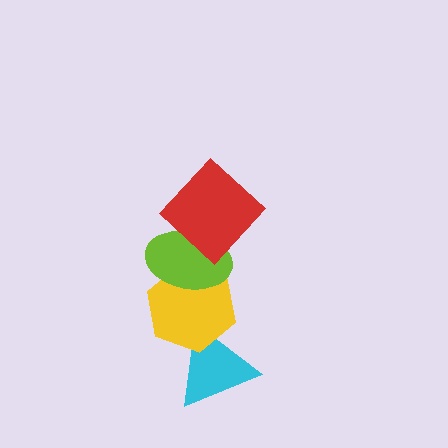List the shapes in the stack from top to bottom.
From top to bottom: the red diamond, the lime ellipse, the yellow hexagon, the cyan triangle.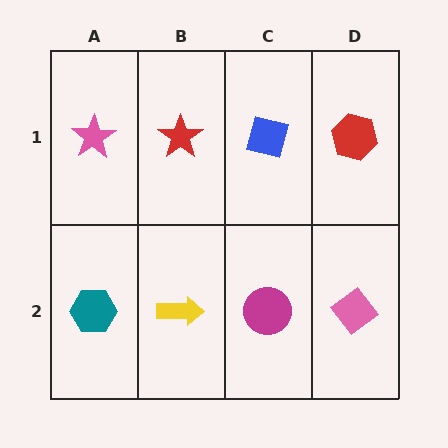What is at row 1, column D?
A red hexagon.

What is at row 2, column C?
A magenta circle.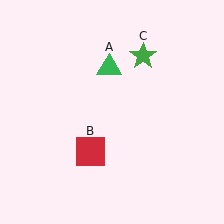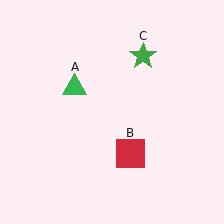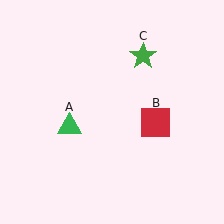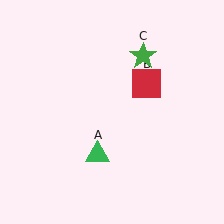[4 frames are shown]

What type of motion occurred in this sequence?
The green triangle (object A), red square (object B) rotated counterclockwise around the center of the scene.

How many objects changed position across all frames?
2 objects changed position: green triangle (object A), red square (object B).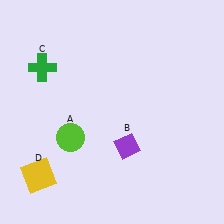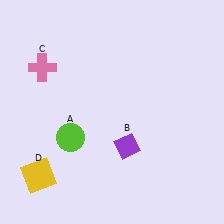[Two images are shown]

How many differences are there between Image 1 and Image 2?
There is 1 difference between the two images.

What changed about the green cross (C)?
In Image 1, C is green. In Image 2, it changed to pink.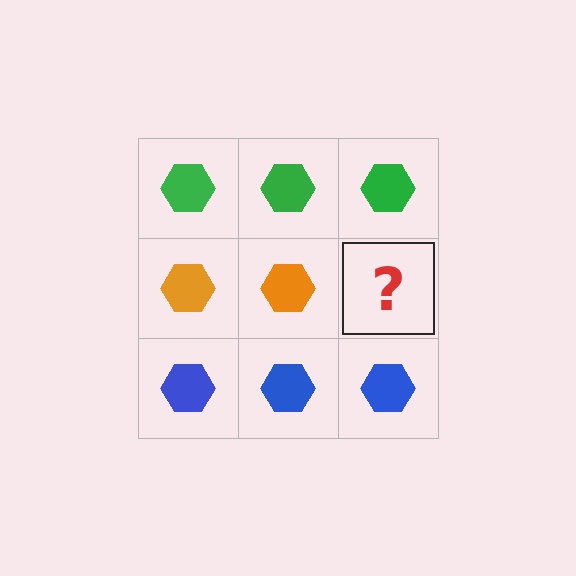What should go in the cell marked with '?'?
The missing cell should contain an orange hexagon.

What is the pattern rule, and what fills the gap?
The rule is that each row has a consistent color. The gap should be filled with an orange hexagon.